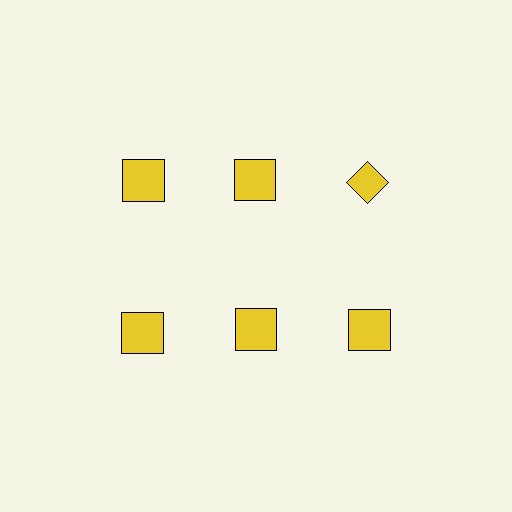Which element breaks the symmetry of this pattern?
The yellow diamond in the top row, center column breaks the symmetry. All other shapes are yellow squares.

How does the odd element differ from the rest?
It has a different shape: diamond instead of square.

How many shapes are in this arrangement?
There are 6 shapes arranged in a grid pattern.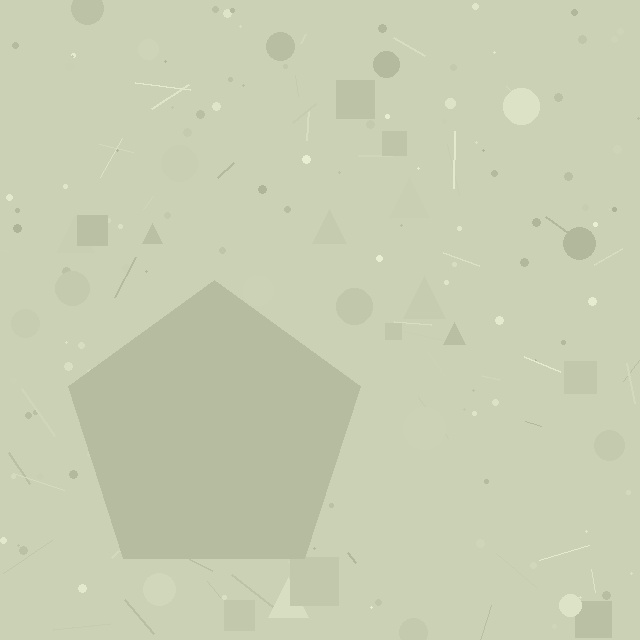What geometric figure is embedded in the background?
A pentagon is embedded in the background.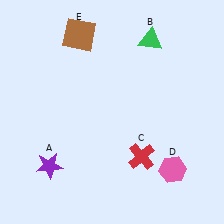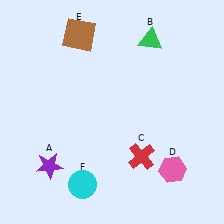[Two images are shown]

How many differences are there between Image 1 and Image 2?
There is 1 difference between the two images.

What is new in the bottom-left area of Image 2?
A cyan circle (F) was added in the bottom-left area of Image 2.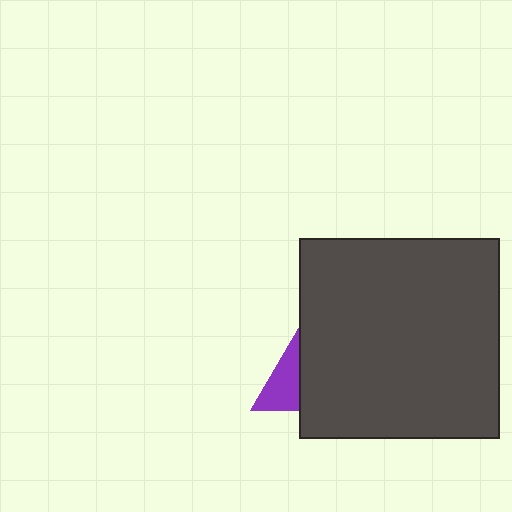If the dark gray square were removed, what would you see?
You would see the complete purple triangle.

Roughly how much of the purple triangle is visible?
A small part of it is visible (roughly 36%).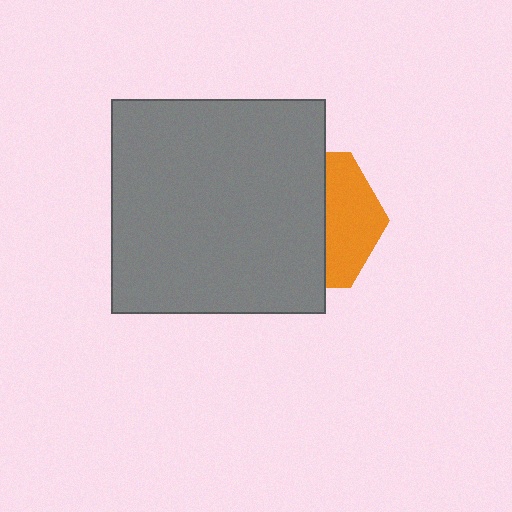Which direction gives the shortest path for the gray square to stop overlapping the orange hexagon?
Moving left gives the shortest separation.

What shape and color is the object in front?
The object in front is a gray square.